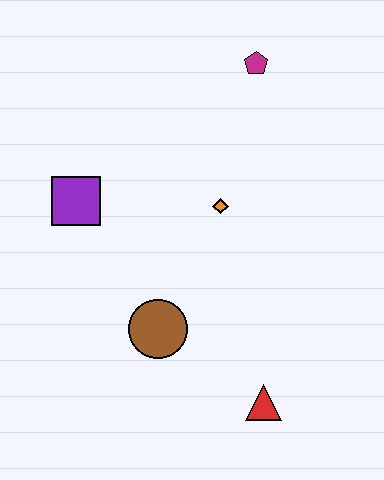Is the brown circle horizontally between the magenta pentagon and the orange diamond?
No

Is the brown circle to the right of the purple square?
Yes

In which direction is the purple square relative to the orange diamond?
The purple square is to the left of the orange diamond.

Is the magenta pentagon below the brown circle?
No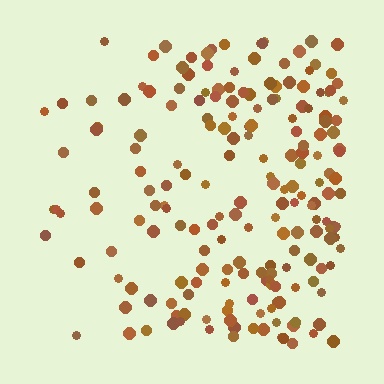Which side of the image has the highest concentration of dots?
The right.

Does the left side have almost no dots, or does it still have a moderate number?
Still a moderate number, just noticeably fewer than the right.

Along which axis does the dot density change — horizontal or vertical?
Horizontal.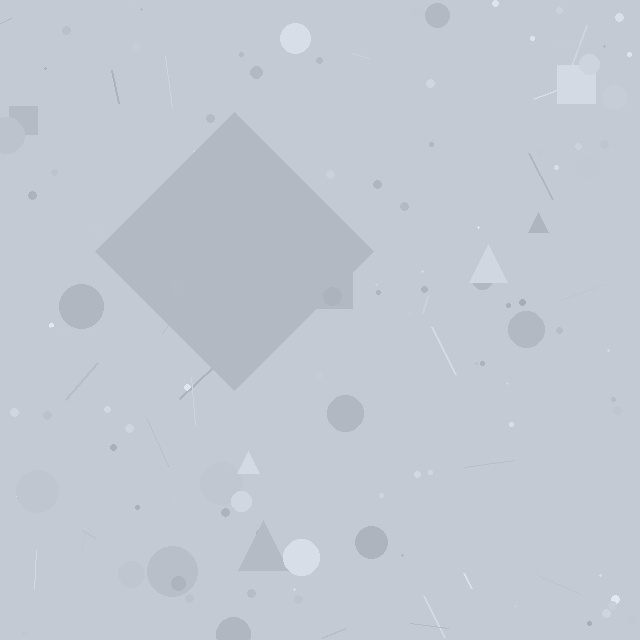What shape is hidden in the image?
A diamond is hidden in the image.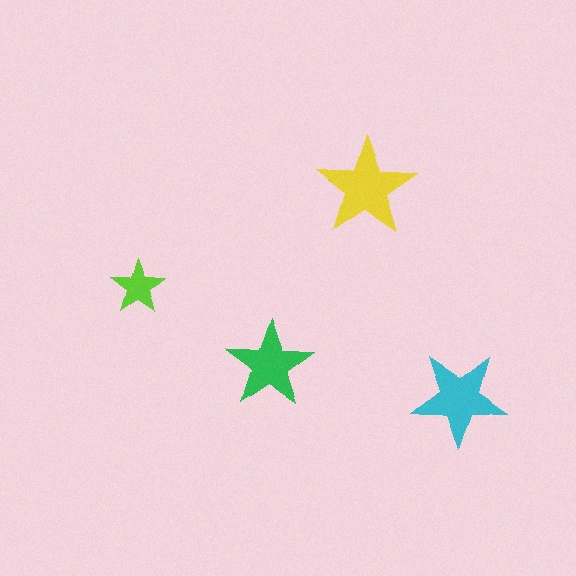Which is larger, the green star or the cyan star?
The cyan one.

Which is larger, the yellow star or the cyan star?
The yellow one.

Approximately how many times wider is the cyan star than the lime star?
About 1.5 times wider.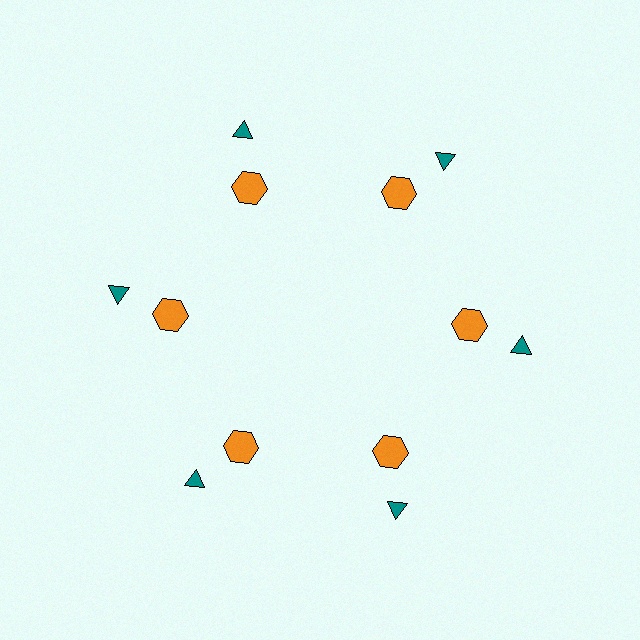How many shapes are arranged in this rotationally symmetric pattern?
There are 12 shapes, arranged in 6 groups of 2.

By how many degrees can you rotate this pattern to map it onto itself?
The pattern maps onto itself every 60 degrees of rotation.